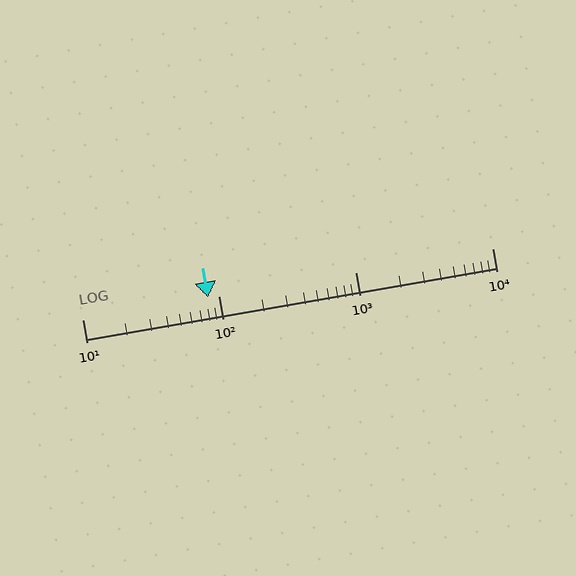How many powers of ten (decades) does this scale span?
The scale spans 3 decades, from 10 to 10000.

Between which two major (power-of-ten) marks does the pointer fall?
The pointer is between 10 and 100.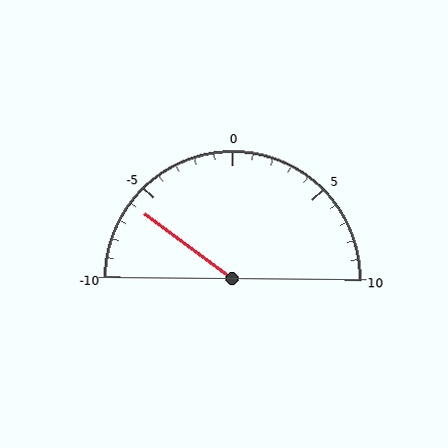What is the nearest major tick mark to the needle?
The nearest major tick mark is -5.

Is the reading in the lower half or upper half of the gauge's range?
The reading is in the lower half of the range (-10 to 10).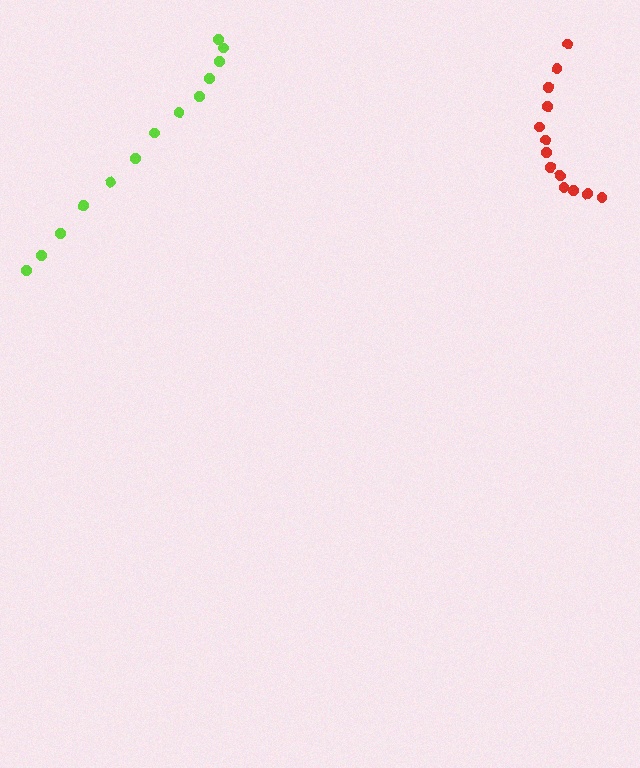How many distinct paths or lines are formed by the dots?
There are 2 distinct paths.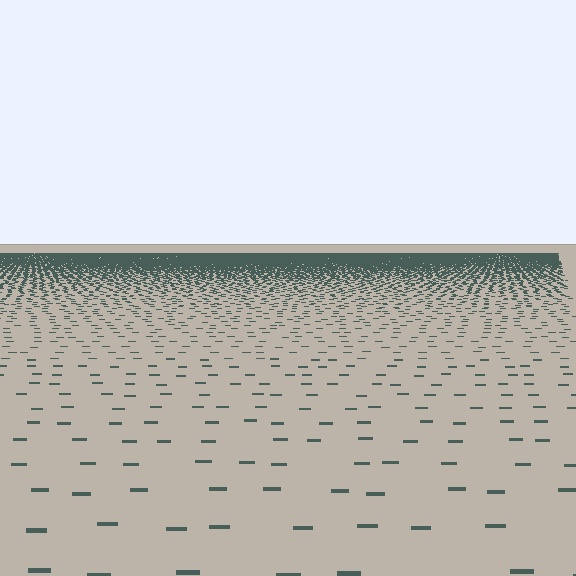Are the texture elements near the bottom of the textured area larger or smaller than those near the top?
Larger. Near the bottom, elements are closer to the viewer and appear at a bigger on-screen size.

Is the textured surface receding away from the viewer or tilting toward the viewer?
The surface is receding away from the viewer. Texture elements get smaller and denser toward the top.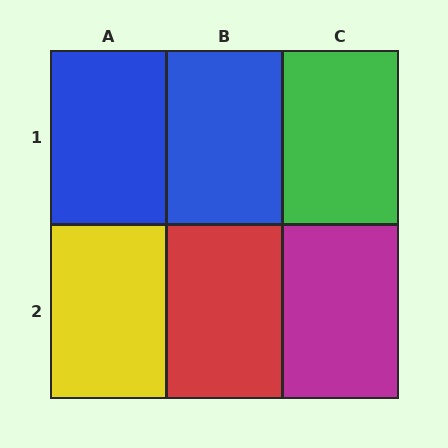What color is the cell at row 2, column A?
Yellow.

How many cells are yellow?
1 cell is yellow.